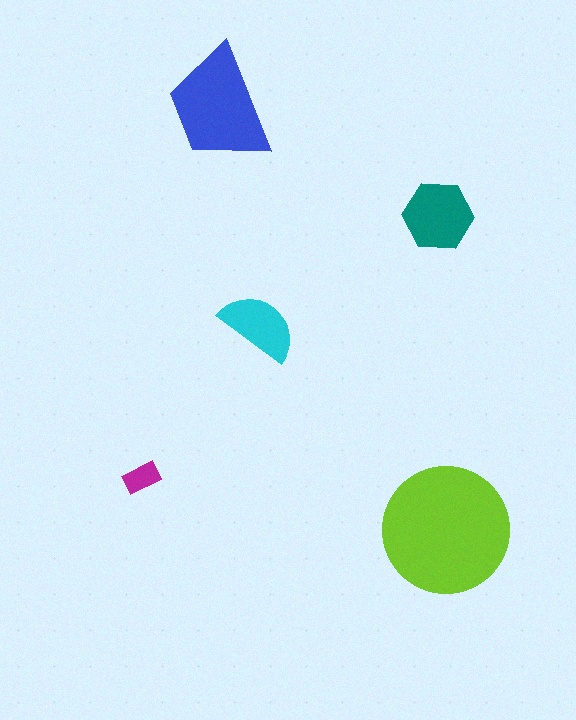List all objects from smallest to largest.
The magenta rectangle, the cyan semicircle, the teal hexagon, the blue trapezoid, the lime circle.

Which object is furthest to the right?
The lime circle is rightmost.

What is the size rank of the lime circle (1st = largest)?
1st.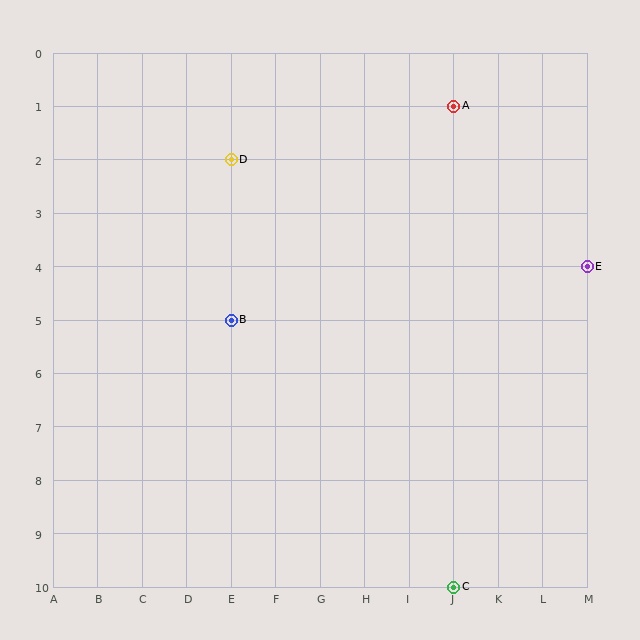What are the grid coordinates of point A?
Point A is at grid coordinates (J, 1).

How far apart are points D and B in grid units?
Points D and B are 3 rows apart.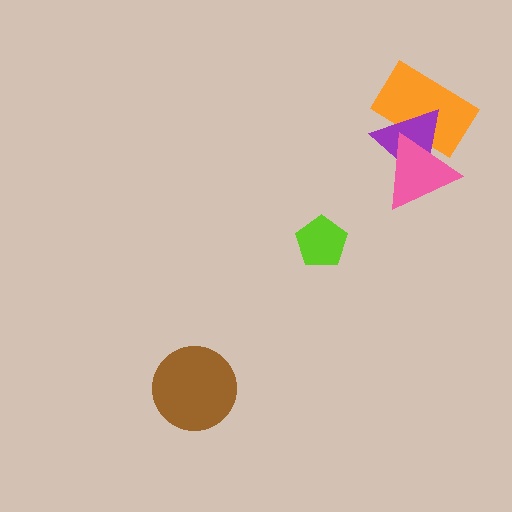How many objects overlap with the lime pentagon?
0 objects overlap with the lime pentagon.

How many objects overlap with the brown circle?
0 objects overlap with the brown circle.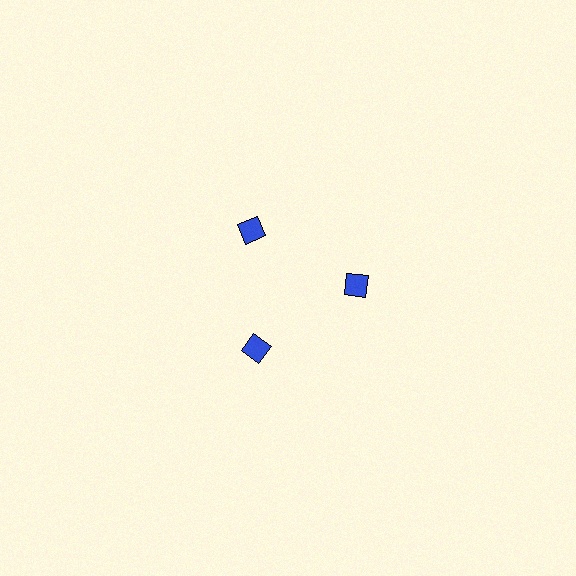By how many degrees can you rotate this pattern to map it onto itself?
The pattern maps onto itself every 120 degrees of rotation.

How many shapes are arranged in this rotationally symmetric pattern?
There are 3 shapes, arranged in 3 groups of 1.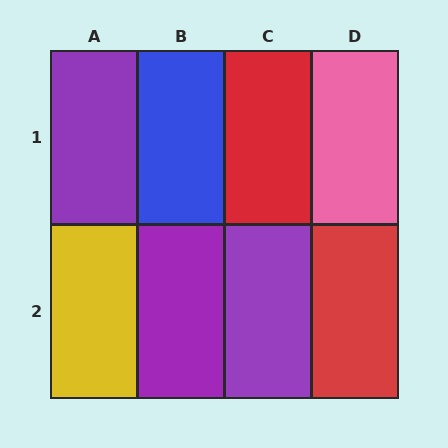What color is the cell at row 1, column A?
Purple.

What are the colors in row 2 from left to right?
Yellow, purple, purple, red.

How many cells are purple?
3 cells are purple.